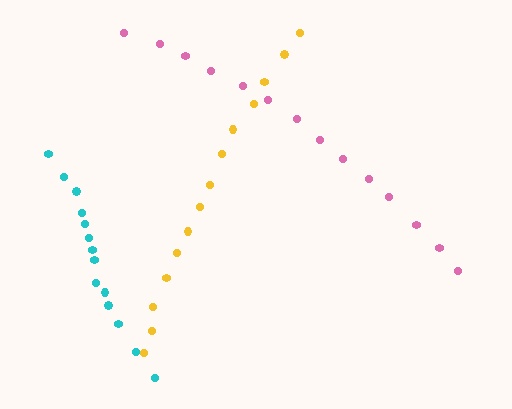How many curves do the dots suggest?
There are 3 distinct paths.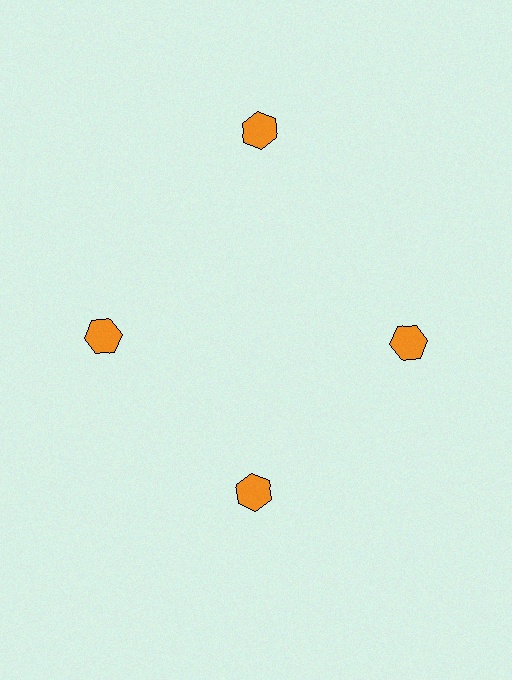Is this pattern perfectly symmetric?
No. The 4 orange hexagons are arranged in a ring, but one element near the 12 o'clock position is pushed outward from the center, breaking the 4-fold rotational symmetry.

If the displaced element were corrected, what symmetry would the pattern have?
It would have 4-fold rotational symmetry — the pattern would map onto itself every 90 degrees.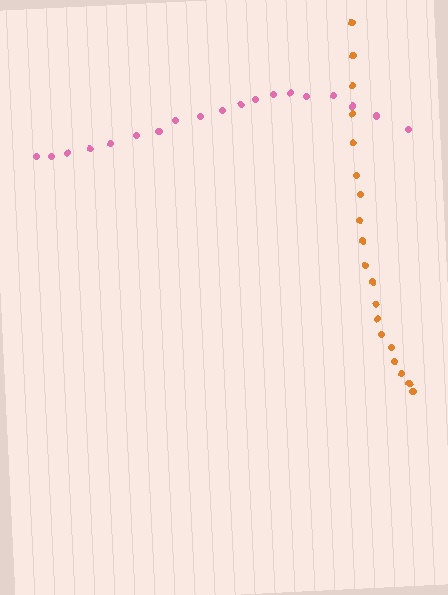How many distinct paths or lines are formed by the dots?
There are 2 distinct paths.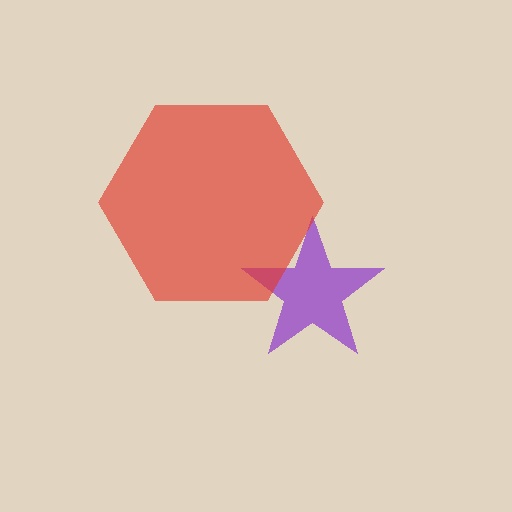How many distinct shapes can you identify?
There are 2 distinct shapes: a purple star, a red hexagon.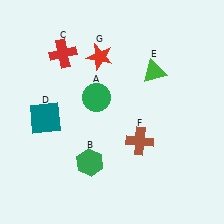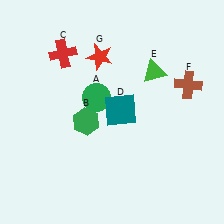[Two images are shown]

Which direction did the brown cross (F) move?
The brown cross (F) moved up.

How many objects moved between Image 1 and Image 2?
3 objects moved between the two images.